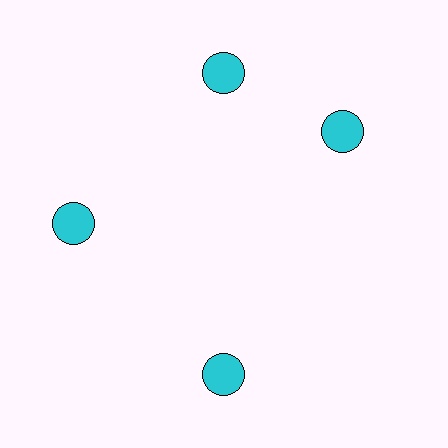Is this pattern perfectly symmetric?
No. The 4 cyan circles are arranged in a ring, but one element near the 3 o'clock position is rotated out of alignment along the ring, breaking the 4-fold rotational symmetry.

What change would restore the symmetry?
The symmetry would be restored by rotating it back into even spacing with its neighbors so that all 4 circles sit at equal angles and equal distance from the center.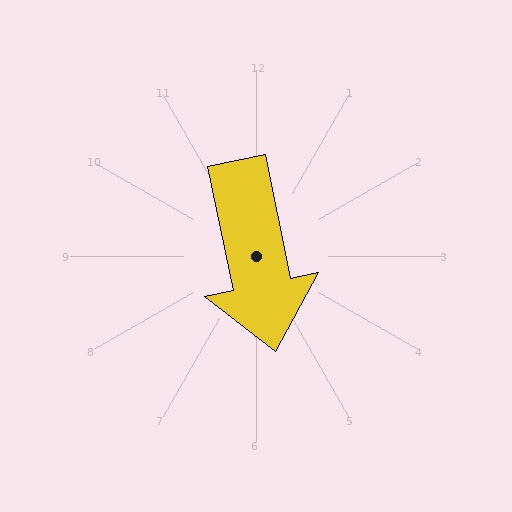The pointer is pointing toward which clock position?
Roughly 6 o'clock.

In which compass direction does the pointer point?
South.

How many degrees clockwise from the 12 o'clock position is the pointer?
Approximately 168 degrees.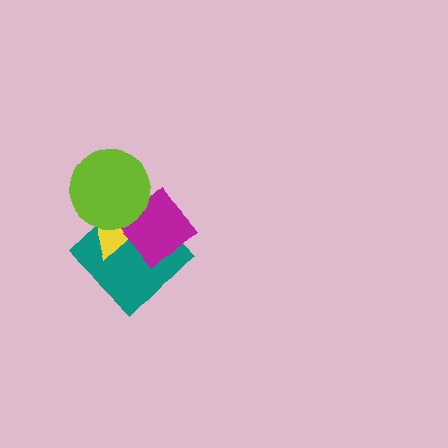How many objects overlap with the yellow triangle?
3 objects overlap with the yellow triangle.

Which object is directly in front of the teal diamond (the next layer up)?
The yellow triangle is directly in front of the teal diamond.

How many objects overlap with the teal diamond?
3 objects overlap with the teal diamond.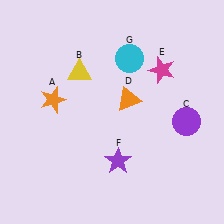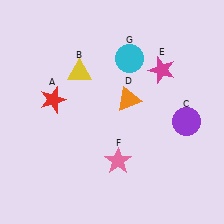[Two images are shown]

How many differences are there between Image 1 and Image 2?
There are 2 differences between the two images.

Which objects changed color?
A changed from orange to red. F changed from purple to pink.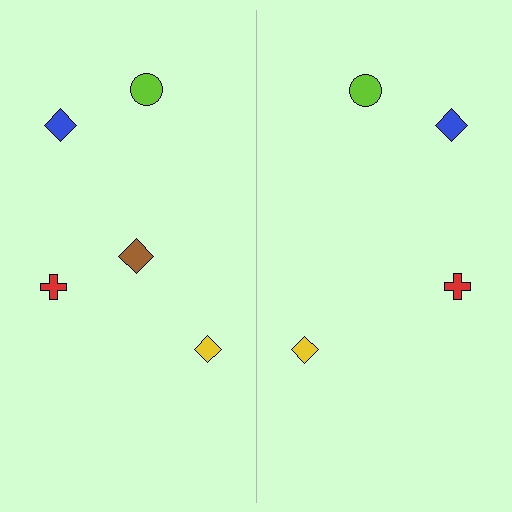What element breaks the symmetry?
A brown diamond is missing from the right side.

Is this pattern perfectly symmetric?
No, the pattern is not perfectly symmetric. A brown diamond is missing from the right side.